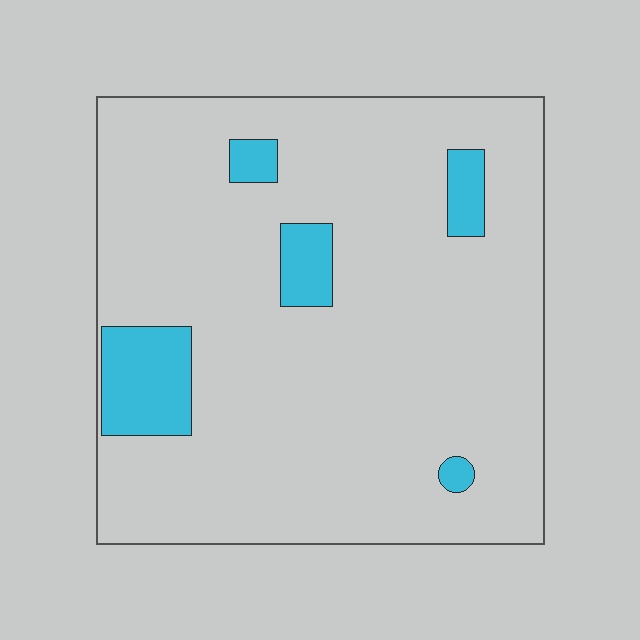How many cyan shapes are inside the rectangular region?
5.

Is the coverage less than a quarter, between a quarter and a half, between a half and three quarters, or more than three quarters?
Less than a quarter.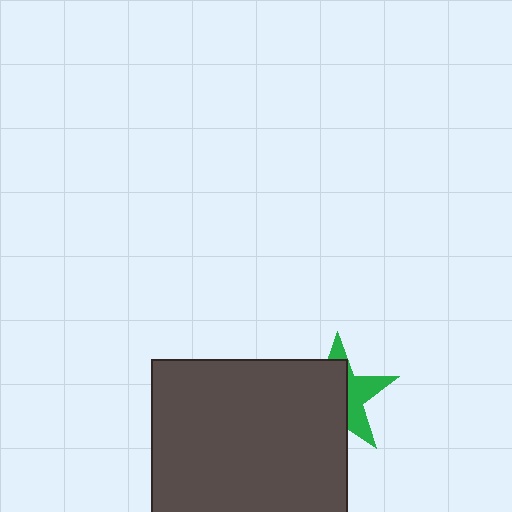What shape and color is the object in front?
The object in front is a dark gray rectangle.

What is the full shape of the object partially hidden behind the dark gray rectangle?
The partially hidden object is a green star.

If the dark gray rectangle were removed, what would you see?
You would see the complete green star.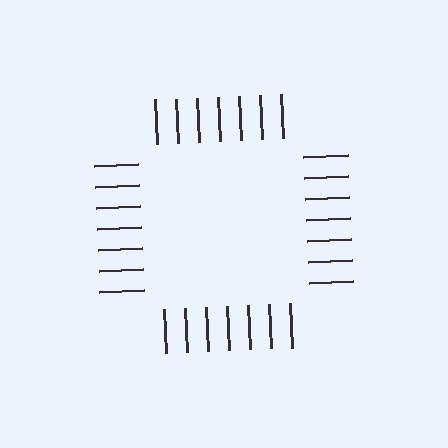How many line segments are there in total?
28 — 7 along each of the 4 edges.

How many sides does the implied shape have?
4 sides — the line-ends trace a square.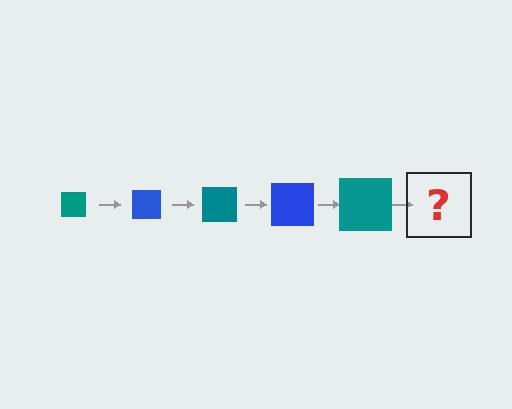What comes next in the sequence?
The next element should be a blue square, larger than the previous one.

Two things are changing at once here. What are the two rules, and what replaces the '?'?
The two rules are that the square grows larger each step and the color cycles through teal and blue. The '?' should be a blue square, larger than the previous one.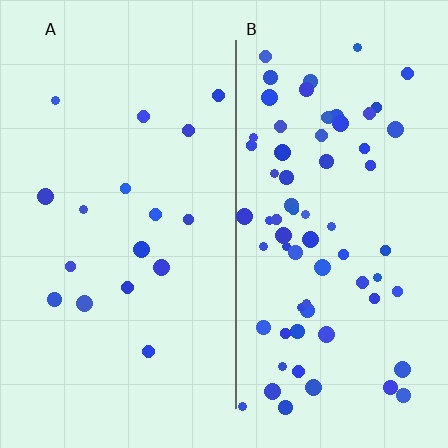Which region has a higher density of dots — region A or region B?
B (the right).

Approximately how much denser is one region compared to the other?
Approximately 4.2× — region B over region A.